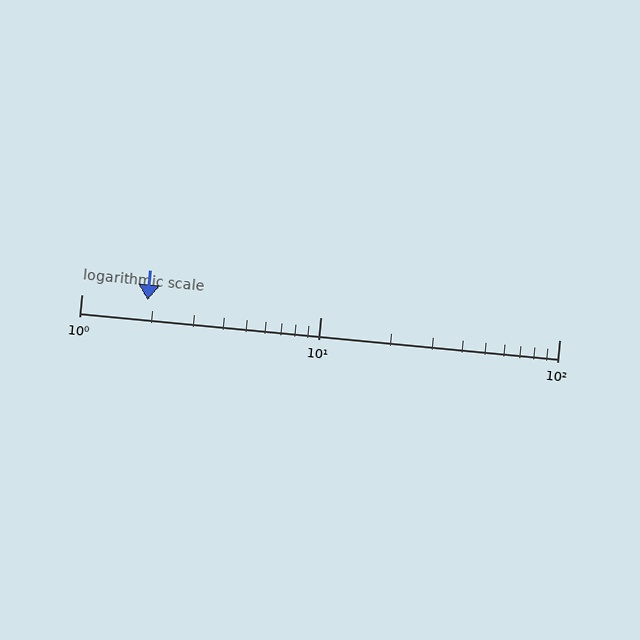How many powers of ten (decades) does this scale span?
The scale spans 2 decades, from 1 to 100.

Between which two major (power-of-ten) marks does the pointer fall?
The pointer is between 1 and 10.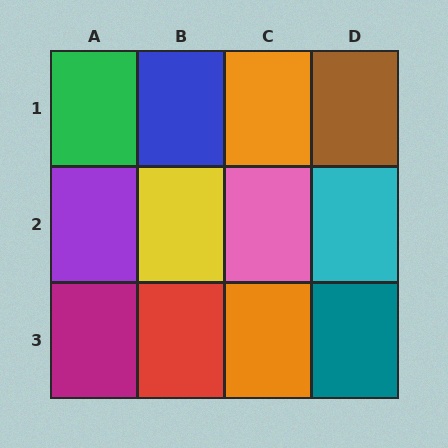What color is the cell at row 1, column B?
Blue.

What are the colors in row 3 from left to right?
Magenta, red, orange, teal.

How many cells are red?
1 cell is red.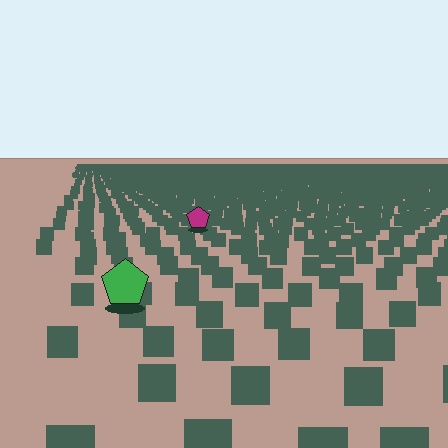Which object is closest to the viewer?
The green pentagon is closest. The texture marks near it are larger and more spread out.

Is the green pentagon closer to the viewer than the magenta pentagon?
Yes. The green pentagon is closer — you can tell from the texture gradient: the ground texture is coarser near it.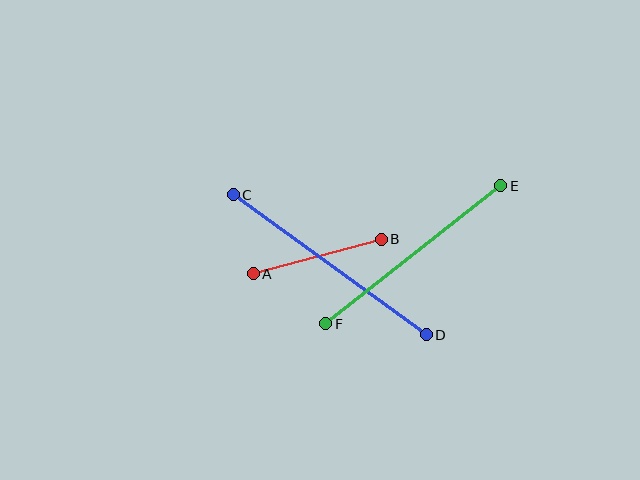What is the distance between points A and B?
The distance is approximately 133 pixels.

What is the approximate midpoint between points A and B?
The midpoint is at approximately (317, 256) pixels.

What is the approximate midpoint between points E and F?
The midpoint is at approximately (413, 255) pixels.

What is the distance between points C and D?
The distance is approximately 238 pixels.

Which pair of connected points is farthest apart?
Points C and D are farthest apart.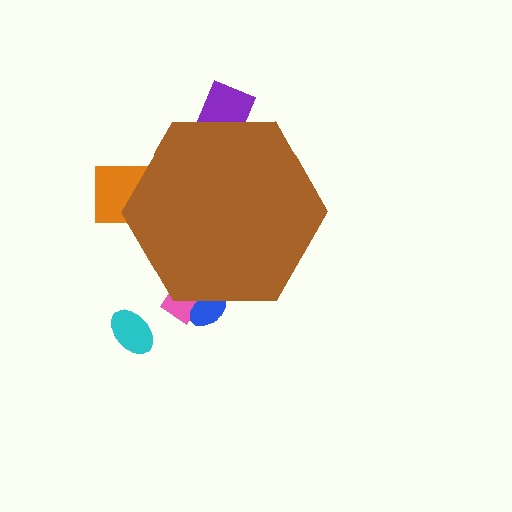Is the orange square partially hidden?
Yes, the orange square is partially hidden behind the brown hexagon.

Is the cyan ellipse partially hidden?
No, the cyan ellipse is fully visible.